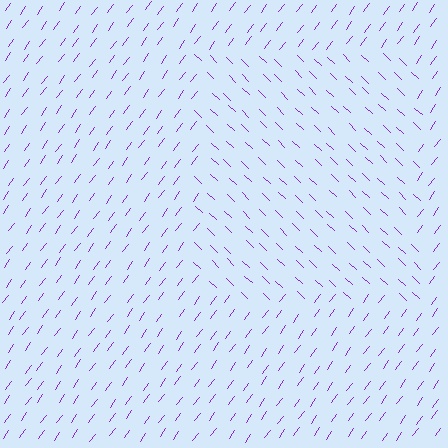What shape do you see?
I see a rectangle.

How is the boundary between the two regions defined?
The boundary is defined purely by a change in line orientation (approximately 83 degrees difference). All lines are the same color and thickness.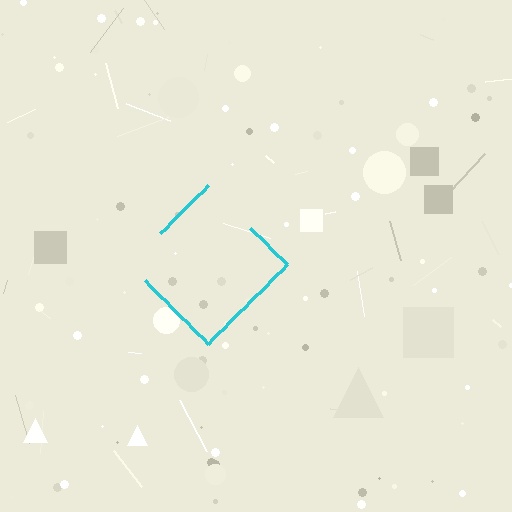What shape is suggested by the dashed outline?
The dashed outline suggests a diamond.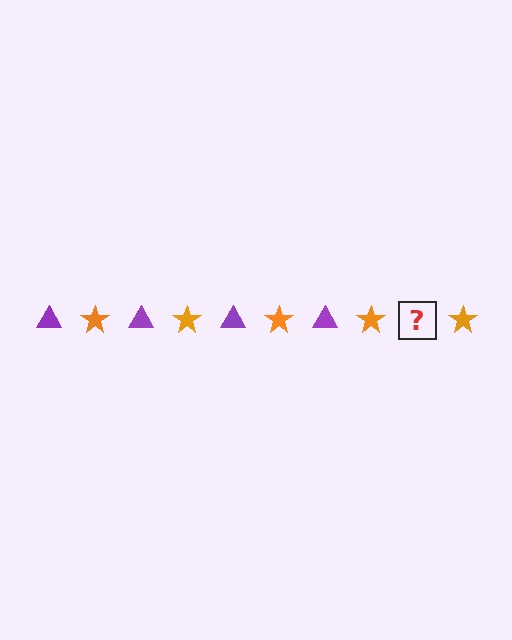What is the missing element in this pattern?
The missing element is a purple triangle.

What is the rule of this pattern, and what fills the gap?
The rule is that the pattern alternates between purple triangle and orange star. The gap should be filled with a purple triangle.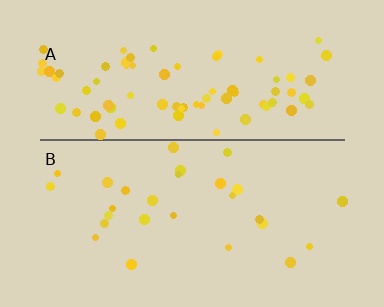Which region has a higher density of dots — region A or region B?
A (the top).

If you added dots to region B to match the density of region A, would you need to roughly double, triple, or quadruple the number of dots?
Approximately triple.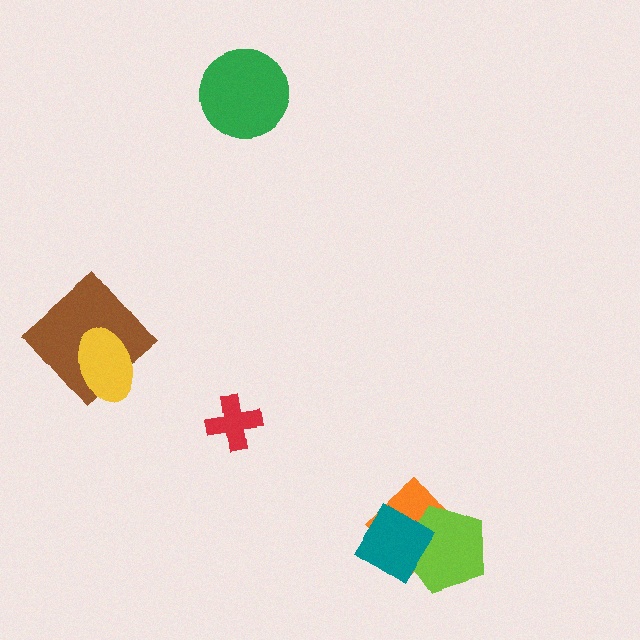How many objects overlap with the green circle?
0 objects overlap with the green circle.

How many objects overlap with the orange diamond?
2 objects overlap with the orange diamond.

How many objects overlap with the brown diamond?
1 object overlaps with the brown diamond.